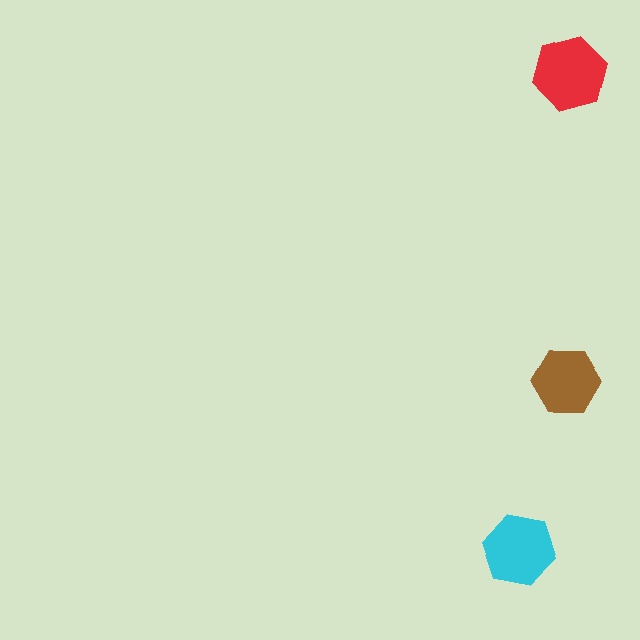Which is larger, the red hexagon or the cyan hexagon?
The red one.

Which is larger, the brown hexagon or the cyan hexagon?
The cyan one.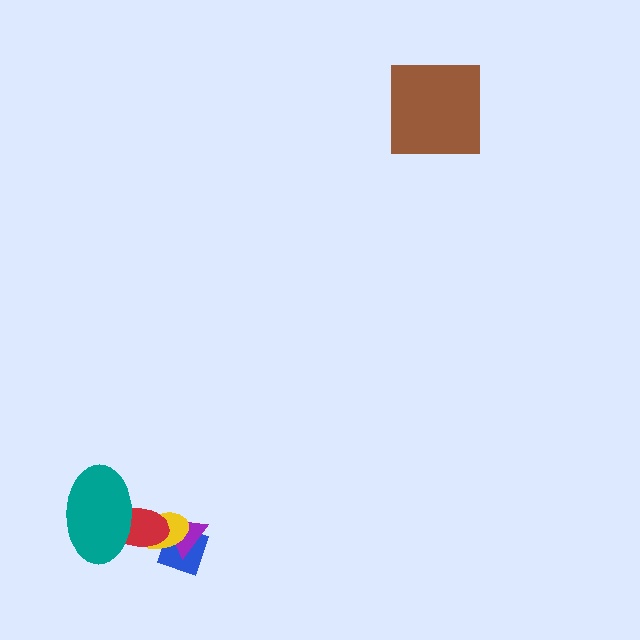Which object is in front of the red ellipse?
The teal ellipse is in front of the red ellipse.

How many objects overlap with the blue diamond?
3 objects overlap with the blue diamond.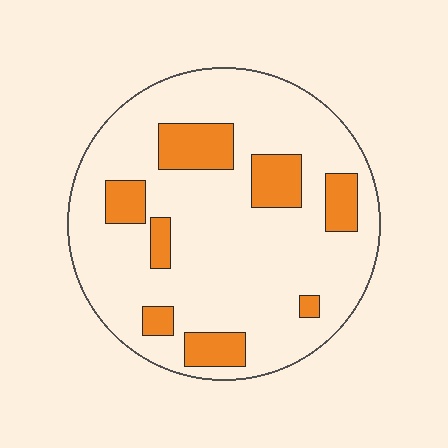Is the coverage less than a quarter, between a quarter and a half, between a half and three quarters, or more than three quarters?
Less than a quarter.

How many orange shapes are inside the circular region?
8.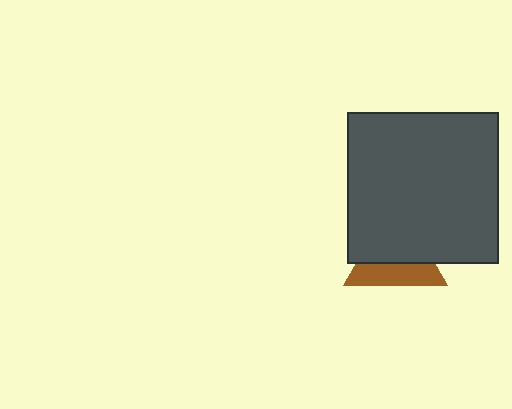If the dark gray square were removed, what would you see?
You would see the complete brown triangle.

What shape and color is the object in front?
The object in front is a dark gray square.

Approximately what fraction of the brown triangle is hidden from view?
Roughly 58% of the brown triangle is hidden behind the dark gray square.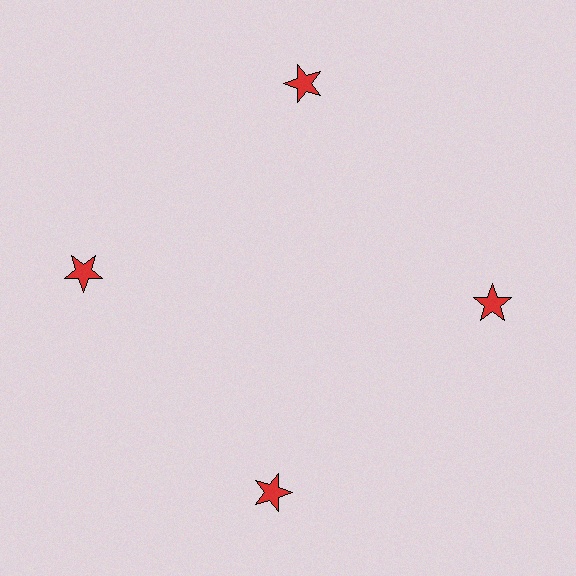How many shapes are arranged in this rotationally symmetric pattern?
There are 4 shapes, arranged in 4 groups of 1.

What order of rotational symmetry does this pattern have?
This pattern has 4-fold rotational symmetry.